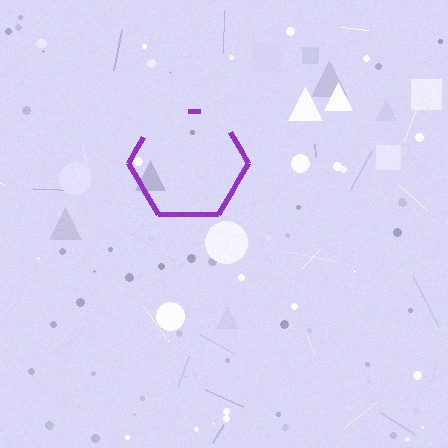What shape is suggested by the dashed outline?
The dashed outline suggests a hexagon.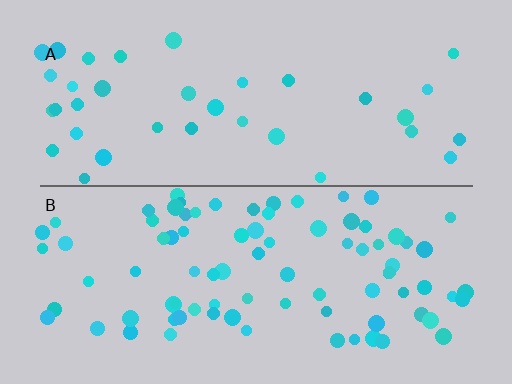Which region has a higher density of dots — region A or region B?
B (the bottom).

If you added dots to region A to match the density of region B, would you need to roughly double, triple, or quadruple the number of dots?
Approximately double.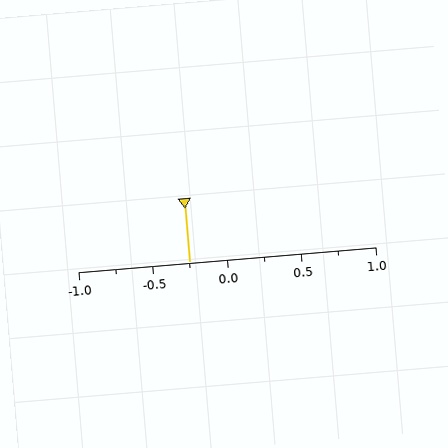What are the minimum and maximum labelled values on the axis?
The axis runs from -1.0 to 1.0.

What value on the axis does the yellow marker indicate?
The marker indicates approximately -0.25.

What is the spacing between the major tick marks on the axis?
The major ticks are spaced 0.5 apart.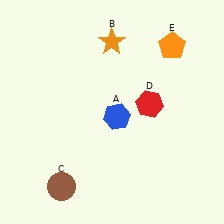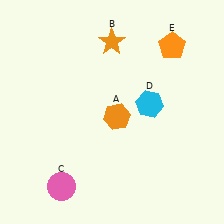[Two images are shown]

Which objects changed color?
A changed from blue to orange. C changed from brown to pink. D changed from red to cyan.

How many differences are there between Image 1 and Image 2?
There are 3 differences between the two images.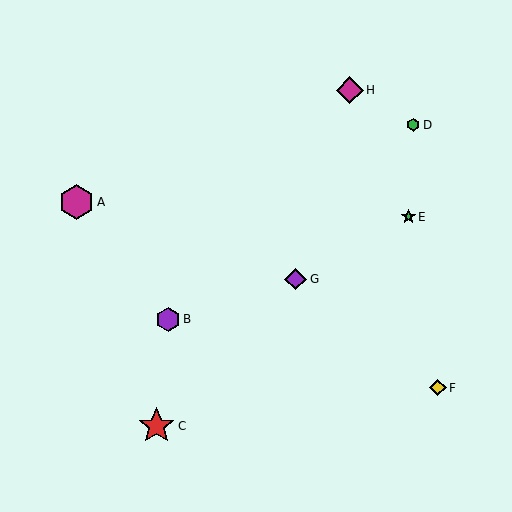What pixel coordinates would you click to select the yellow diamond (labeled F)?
Click at (438, 388) to select the yellow diamond F.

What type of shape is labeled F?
Shape F is a yellow diamond.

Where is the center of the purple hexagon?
The center of the purple hexagon is at (168, 319).